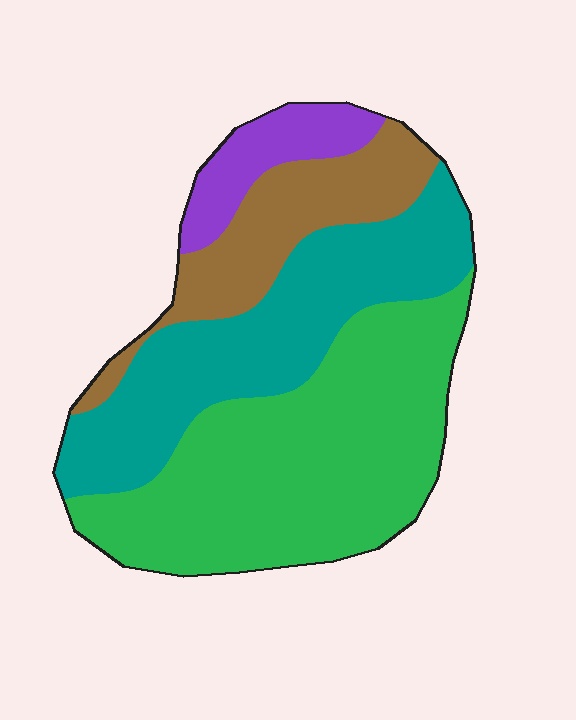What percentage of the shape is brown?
Brown covers roughly 15% of the shape.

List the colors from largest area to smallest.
From largest to smallest: green, teal, brown, purple.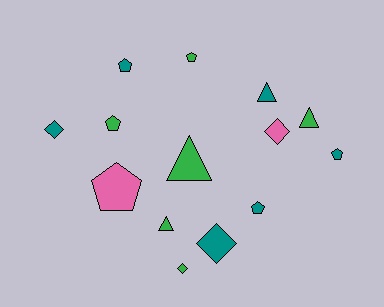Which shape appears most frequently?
Pentagon, with 6 objects.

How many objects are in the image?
There are 14 objects.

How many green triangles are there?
There are 3 green triangles.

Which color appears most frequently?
Green, with 6 objects.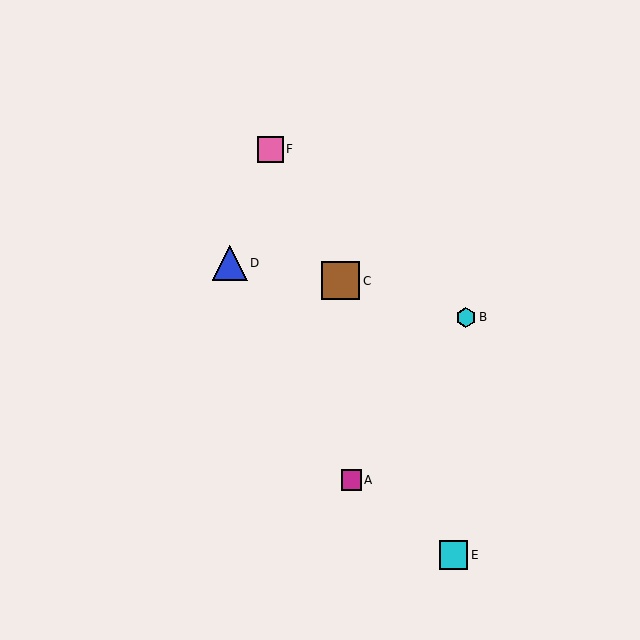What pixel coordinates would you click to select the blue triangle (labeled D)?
Click at (230, 263) to select the blue triangle D.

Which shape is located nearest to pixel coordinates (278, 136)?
The pink square (labeled F) at (271, 149) is nearest to that location.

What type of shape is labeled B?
Shape B is a cyan hexagon.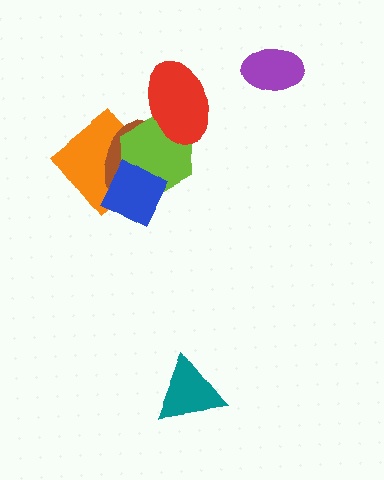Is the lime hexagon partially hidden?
Yes, it is partially covered by another shape.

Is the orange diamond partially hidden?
Yes, it is partially covered by another shape.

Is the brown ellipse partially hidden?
Yes, it is partially covered by another shape.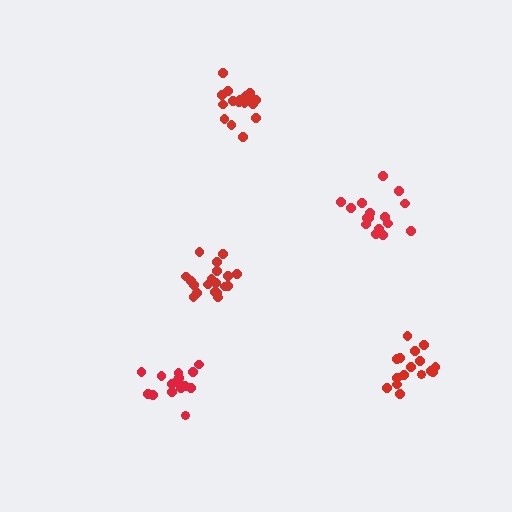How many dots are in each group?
Group 1: 19 dots, Group 2: 16 dots, Group 3: 18 dots, Group 4: 16 dots, Group 5: 16 dots (85 total).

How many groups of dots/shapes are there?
There are 5 groups.